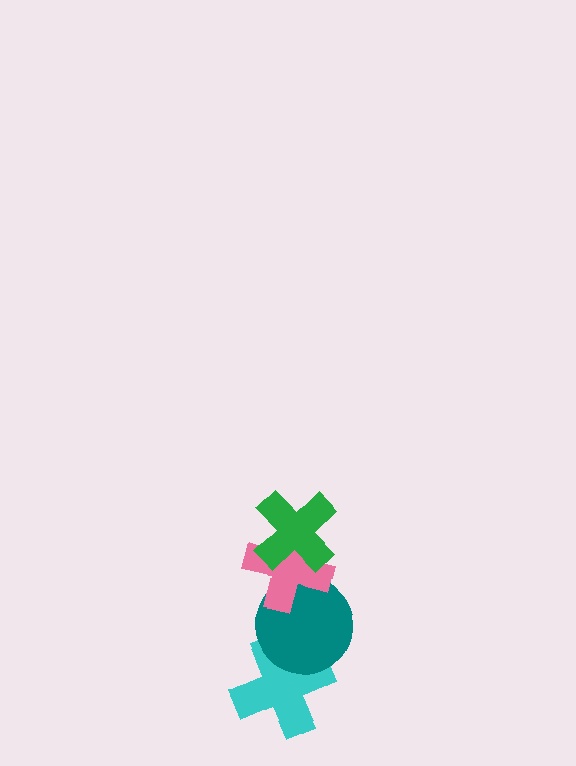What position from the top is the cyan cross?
The cyan cross is 4th from the top.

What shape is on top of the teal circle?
The pink cross is on top of the teal circle.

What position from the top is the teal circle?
The teal circle is 3rd from the top.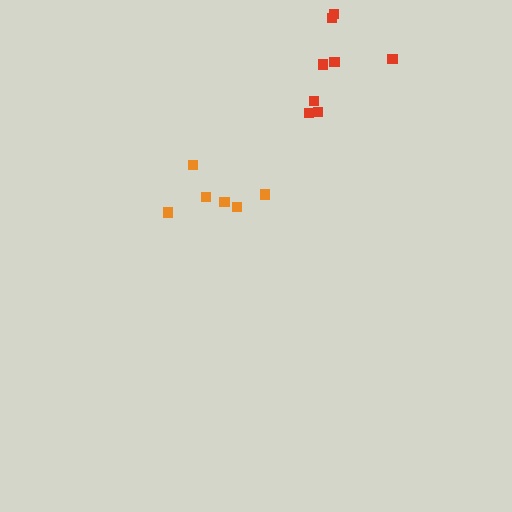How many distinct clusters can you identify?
There are 2 distinct clusters.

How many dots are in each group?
Group 1: 8 dots, Group 2: 6 dots (14 total).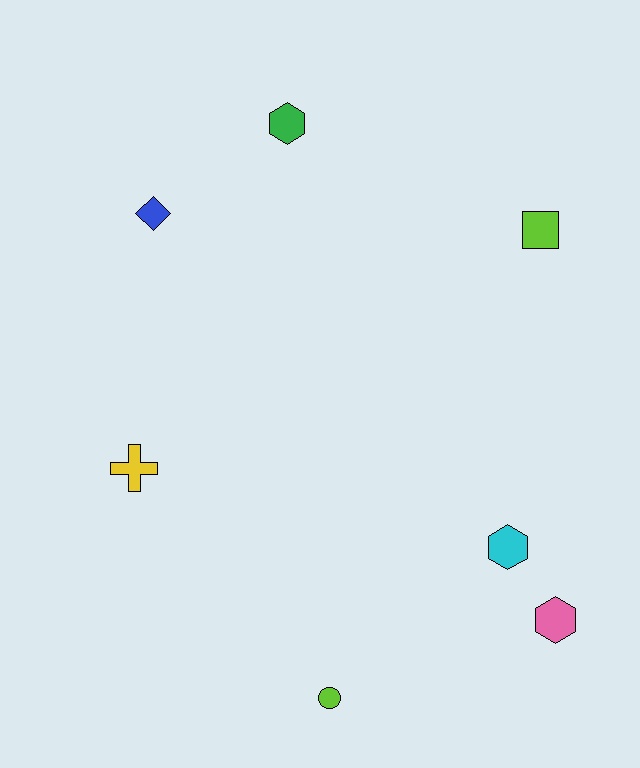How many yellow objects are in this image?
There is 1 yellow object.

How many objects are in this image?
There are 7 objects.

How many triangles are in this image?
There are no triangles.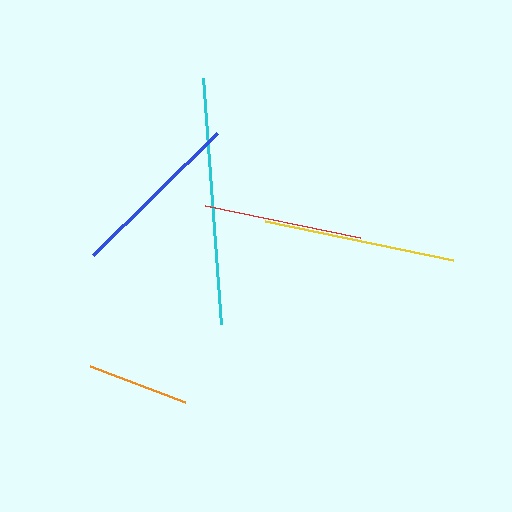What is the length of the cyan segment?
The cyan segment is approximately 247 pixels long.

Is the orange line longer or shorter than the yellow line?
The yellow line is longer than the orange line.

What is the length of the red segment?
The red segment is approximately 158 pixels long.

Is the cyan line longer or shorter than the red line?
The cyan line is longer than the red line.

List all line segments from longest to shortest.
From longest to shortest: cyan, yellow, blue, red, orange.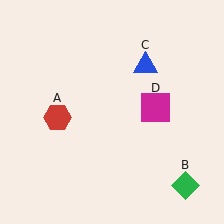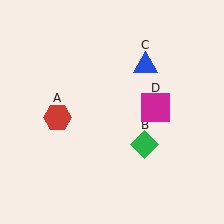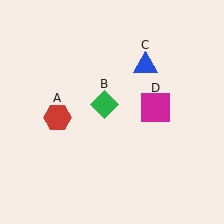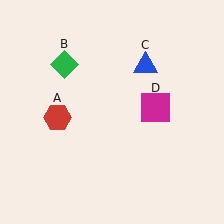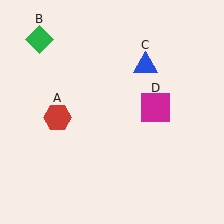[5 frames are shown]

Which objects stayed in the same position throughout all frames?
Red hexagon (object A) and blue triangle (object C) and magenta square (object D) remained stationary.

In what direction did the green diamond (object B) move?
The green diamond (object B) moved up and to the left.